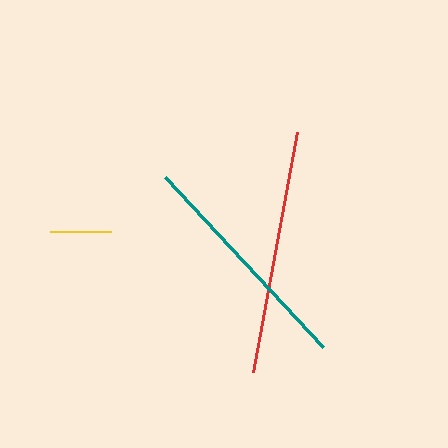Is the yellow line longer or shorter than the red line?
The red line is longer than the yellow line.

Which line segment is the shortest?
The yellow line is the shortest at approximately 61 pixels.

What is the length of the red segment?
The red segment is approximately 243 pixels long.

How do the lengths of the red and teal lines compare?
The red and teal lines are approximately the same length.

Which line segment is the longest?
The red line is the longest at approximately 243 pixels.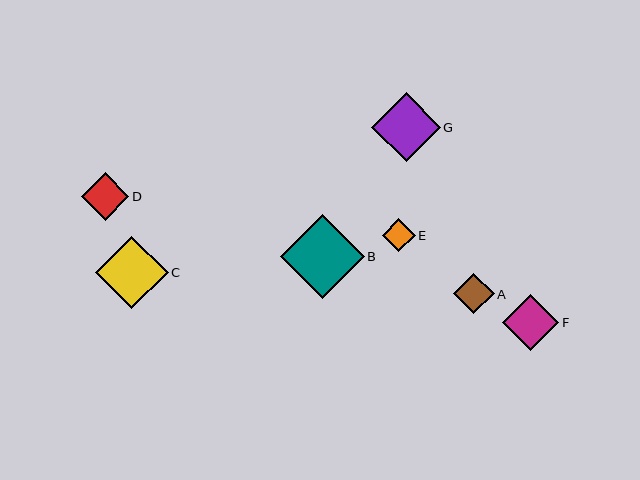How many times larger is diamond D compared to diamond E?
Diamond D is approximately 1.5 times the size of diamond E.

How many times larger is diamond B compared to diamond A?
Diamond B is approximately 2.1 times the size of diamond A.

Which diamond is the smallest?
Diamond E is the smallest with a size of approximately 33 pixels.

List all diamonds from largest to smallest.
From largest to smallest: B, C, G, F, D, A, E.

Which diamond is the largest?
Diamond B is the largest with a size of approximately 84 pixels.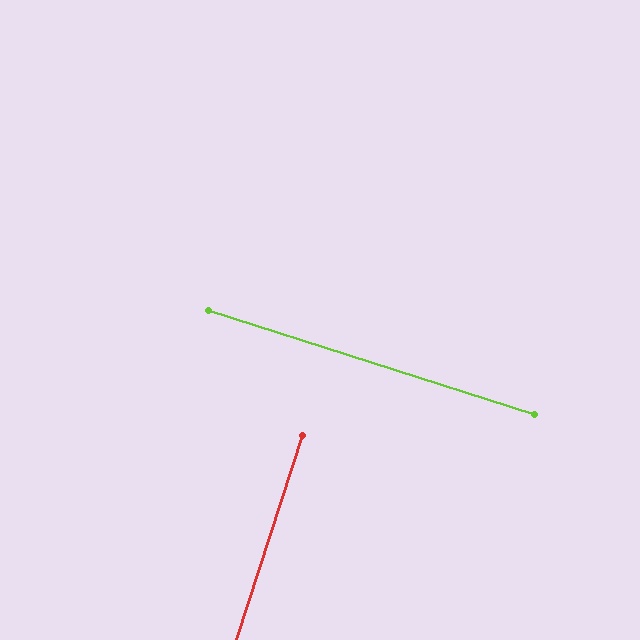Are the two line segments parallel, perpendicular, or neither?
Perpendicular — they meet at approximately 90°.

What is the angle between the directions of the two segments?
Approximately 90 degrees.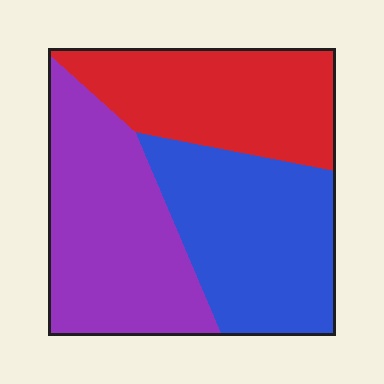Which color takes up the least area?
Red, at roughly 30%.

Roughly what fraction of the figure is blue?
Blue takes up about one third (1/3) of the figure.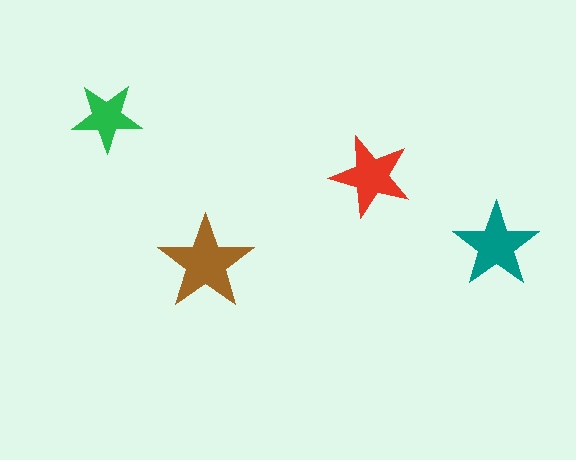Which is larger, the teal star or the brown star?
The brown one.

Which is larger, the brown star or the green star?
The brown one.